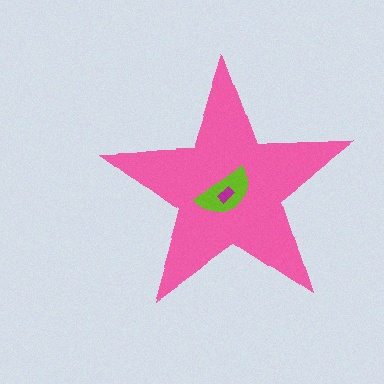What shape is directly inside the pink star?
The lime semicircle.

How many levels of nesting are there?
3.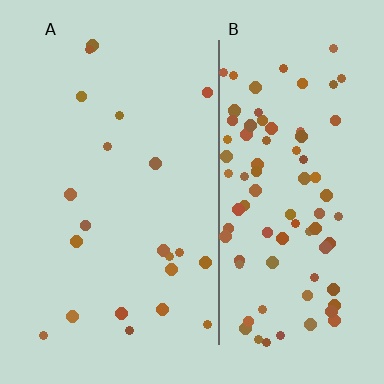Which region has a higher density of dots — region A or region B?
B (the right).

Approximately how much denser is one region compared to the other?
Approximately 4.2× — region B over region A.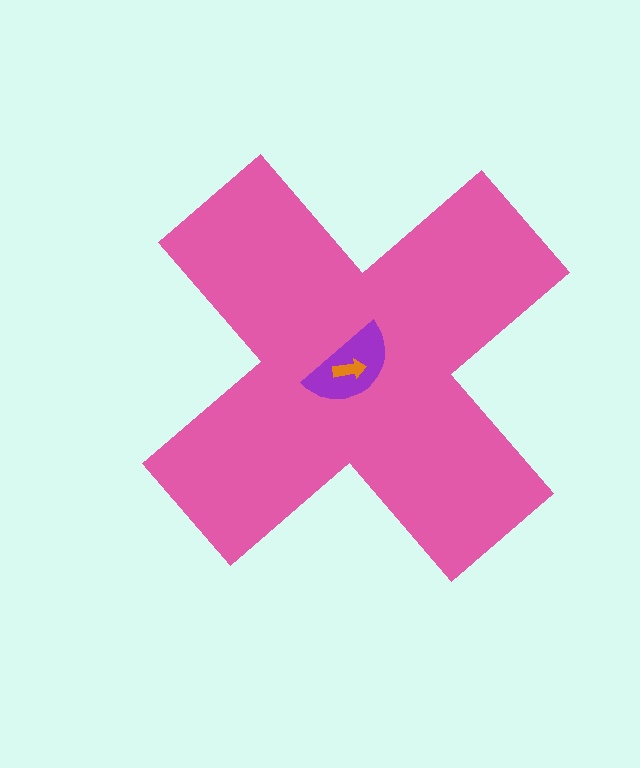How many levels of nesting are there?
3.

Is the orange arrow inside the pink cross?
Yes.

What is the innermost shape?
The orange arrow.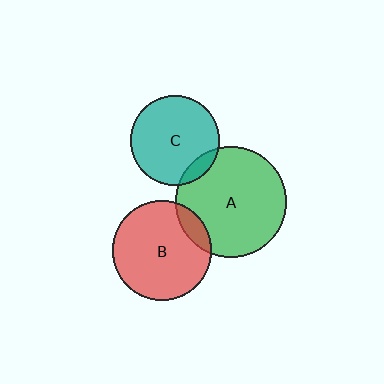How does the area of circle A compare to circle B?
Approximately 1.3 times.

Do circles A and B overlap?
Yes.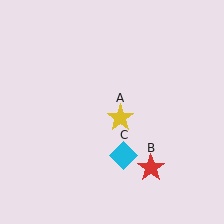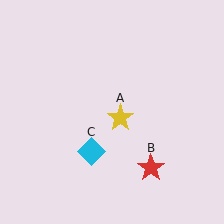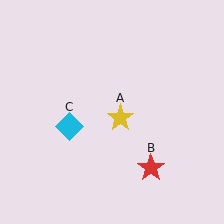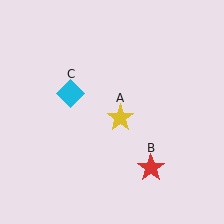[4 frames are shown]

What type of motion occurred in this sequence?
The cyan diamond (object C) rotated clockwise around the center of the scene.